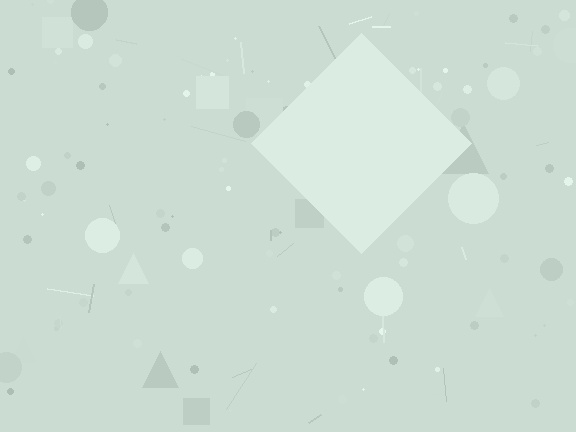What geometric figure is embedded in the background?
A diamond is embedded in the background.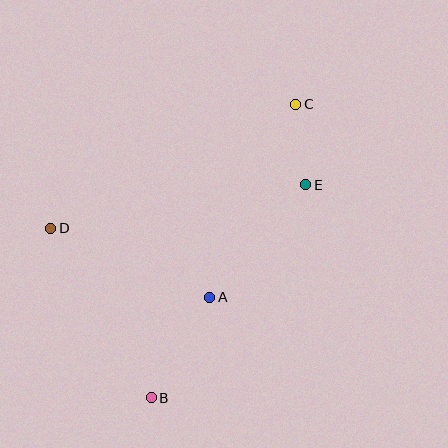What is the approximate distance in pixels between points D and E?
The distance between D and E is approximately 259 pixels.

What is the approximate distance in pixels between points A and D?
The distance between A and D is approximately 173 pixels.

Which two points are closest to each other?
Points C and E are closest to each other.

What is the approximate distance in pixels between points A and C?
The distance between A and C is approximately 212 pixels.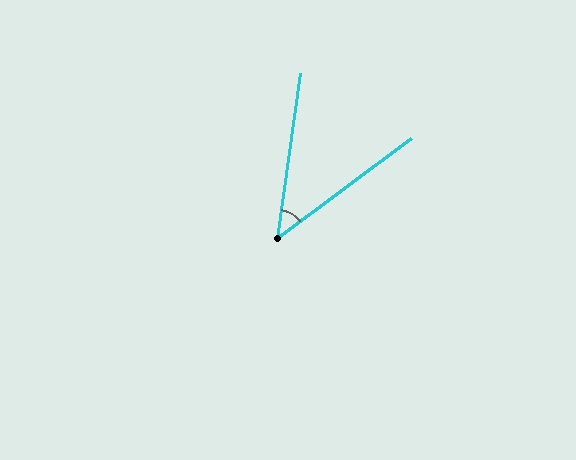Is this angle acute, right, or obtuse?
It is acute.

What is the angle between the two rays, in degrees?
Approximately 45 degrees.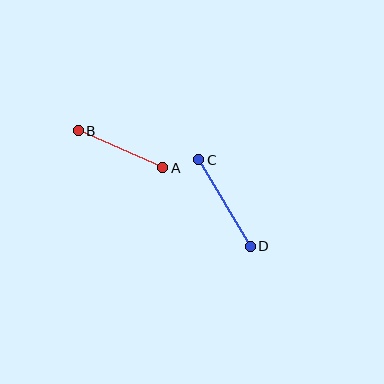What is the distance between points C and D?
The distance is approximately 101 pixels.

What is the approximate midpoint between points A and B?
The midpoint is at approximately (121, 149) pixels.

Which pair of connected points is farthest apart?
Points C and D are farthest apart.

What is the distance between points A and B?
The distance is approximately 92 pixels.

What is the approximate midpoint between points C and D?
The midpoint is at approximately (225, 203) pixels.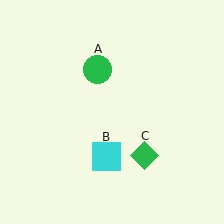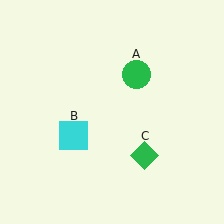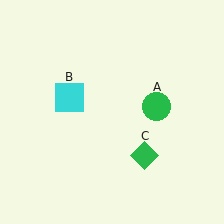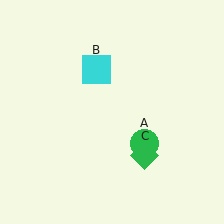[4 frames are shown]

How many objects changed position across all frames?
2 objects changed position: green circle (object A), cyan square (object B).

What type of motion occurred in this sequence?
The green circle (object A), cyan square (object B) rotated clockwise around the center of the scene.